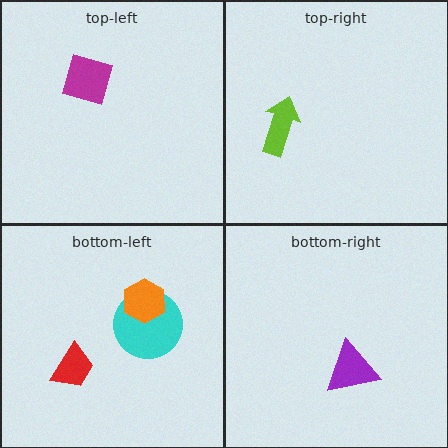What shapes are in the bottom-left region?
The cyan circle, the orange hexagon, the red trapezoid.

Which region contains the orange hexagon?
The bottom-left region.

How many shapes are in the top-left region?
1.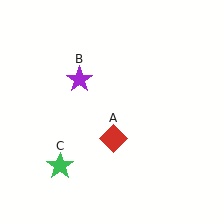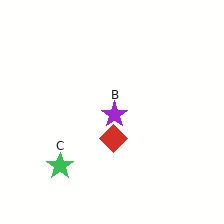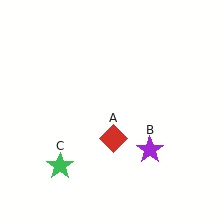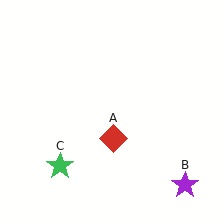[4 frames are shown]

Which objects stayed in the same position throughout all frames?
Red diamond (object A) and green star (object C) remained stationary.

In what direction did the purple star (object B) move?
The purple star (object B) moved down and to the right.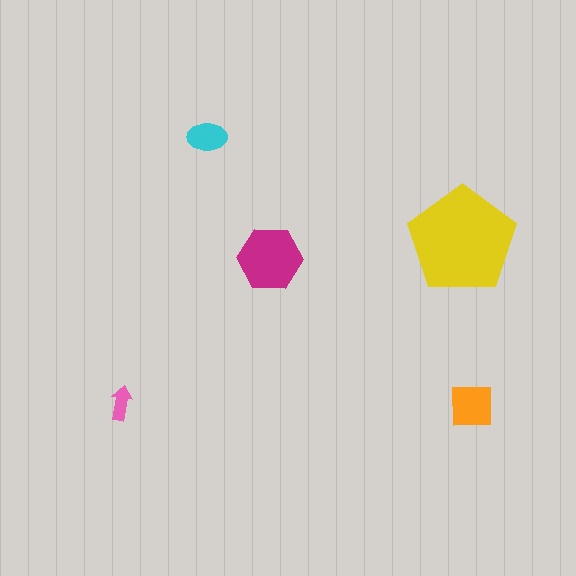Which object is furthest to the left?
The pink arrow is leftmost.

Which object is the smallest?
The pink arrow.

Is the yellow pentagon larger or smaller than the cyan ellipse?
Larger.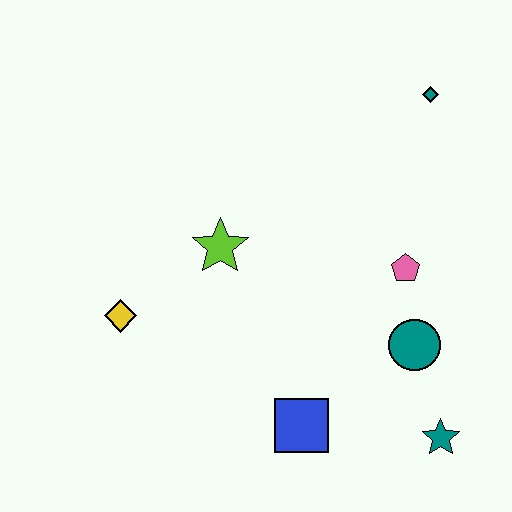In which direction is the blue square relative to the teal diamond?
The blue square is below the teal diamond.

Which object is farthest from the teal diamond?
The yellow diamond is farthest from the teal diamond.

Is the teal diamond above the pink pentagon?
Yes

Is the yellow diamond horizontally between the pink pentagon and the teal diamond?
No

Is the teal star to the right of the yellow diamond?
Yes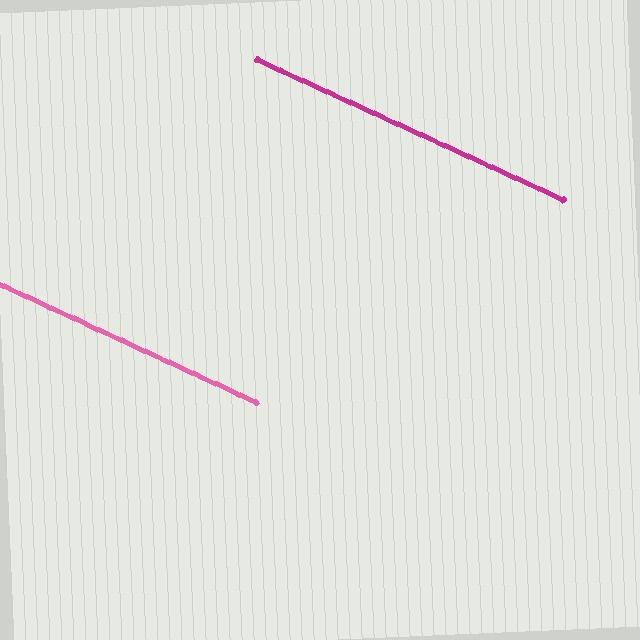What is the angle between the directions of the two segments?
Approximately 0 degrees.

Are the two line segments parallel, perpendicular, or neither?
Parallel — their directions differ by only 0.3°.